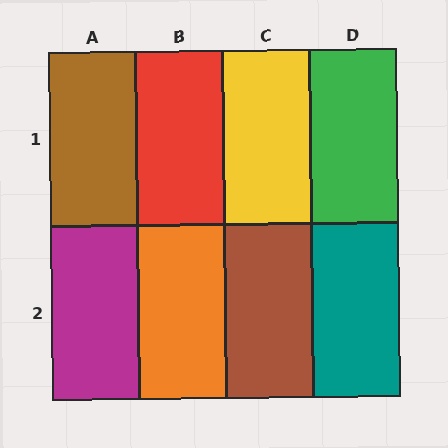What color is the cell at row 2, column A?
Magenta.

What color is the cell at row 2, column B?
Orange.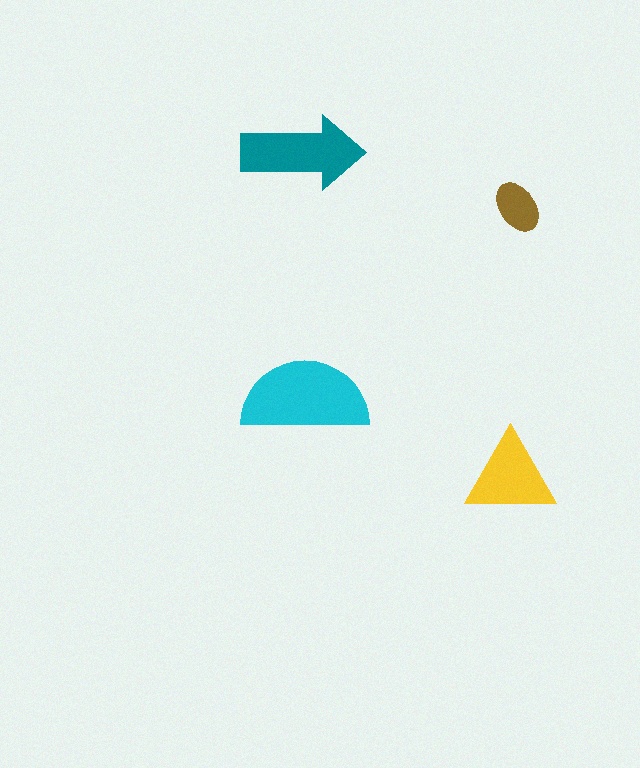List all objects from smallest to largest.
The brown ellipse, the yellow triangle, the teal arrow, the cyan semicircle.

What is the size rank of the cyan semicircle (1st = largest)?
1st.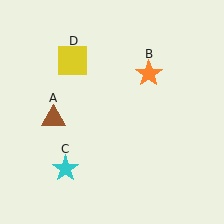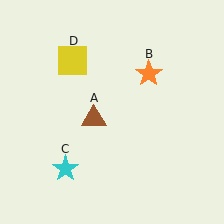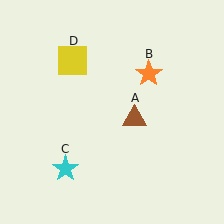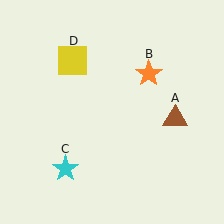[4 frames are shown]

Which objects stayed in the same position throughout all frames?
Orange star (object B) and cyan star (object C) and yellow square (object D) remained stationary.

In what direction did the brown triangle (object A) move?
The brown triangle (object A) moved right.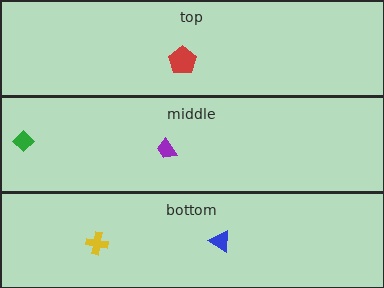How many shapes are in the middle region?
2.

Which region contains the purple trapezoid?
The middle region.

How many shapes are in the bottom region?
2.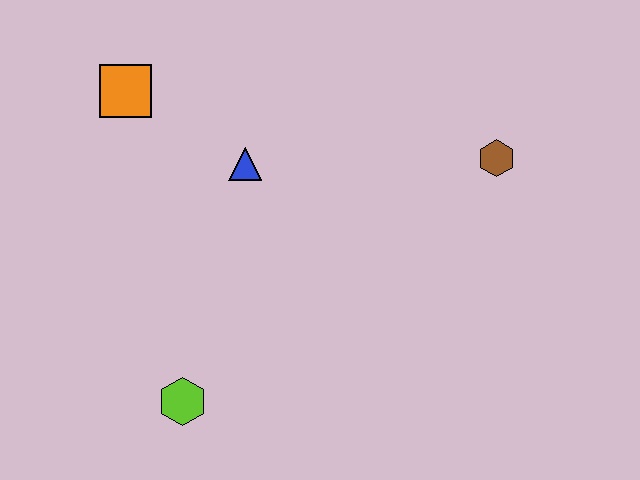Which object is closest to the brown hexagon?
The blue triangle is closest to the brown hexagon.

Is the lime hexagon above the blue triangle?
No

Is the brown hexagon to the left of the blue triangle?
No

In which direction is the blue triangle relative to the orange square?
The blue triangle is to the right of the orange square.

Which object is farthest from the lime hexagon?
The brown hexagon is farthest from the lime hexagon.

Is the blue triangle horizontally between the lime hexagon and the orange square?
No